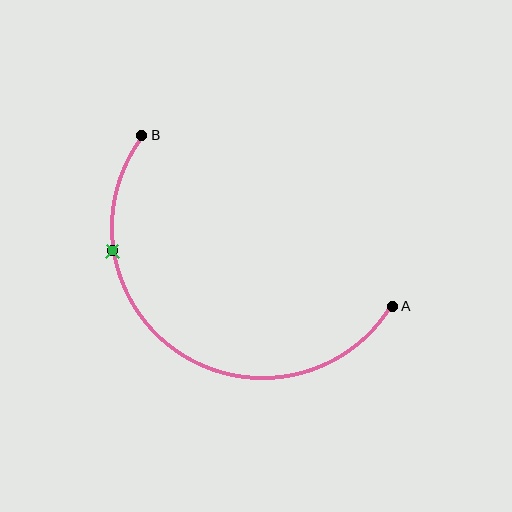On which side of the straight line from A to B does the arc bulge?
The arc bulges below and to the left of the straight line connecting A and B.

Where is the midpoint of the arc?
The arc midpoint is the point on the curve farthest from the straight line joining A and B. It sits below and to the left of that line.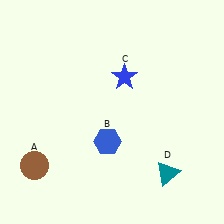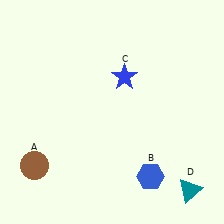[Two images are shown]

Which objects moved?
The objects that moved are: the blue hexagon (B), the teal triangle (D).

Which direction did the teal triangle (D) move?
The teal triangle (D) moved right.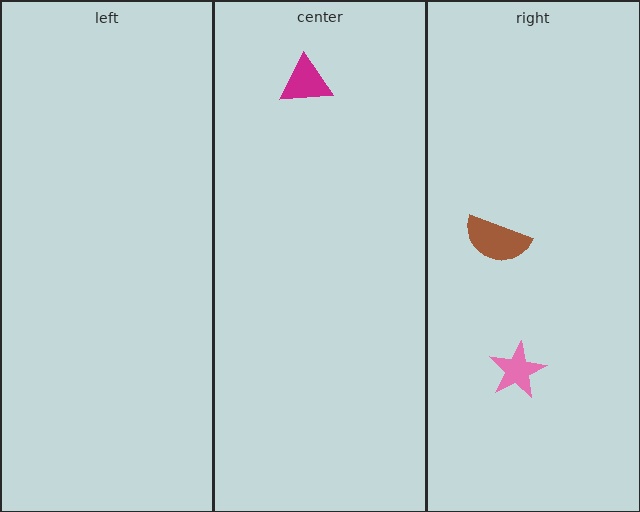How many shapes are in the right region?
2.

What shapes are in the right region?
The pink star, the brown semicircle.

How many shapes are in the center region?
1.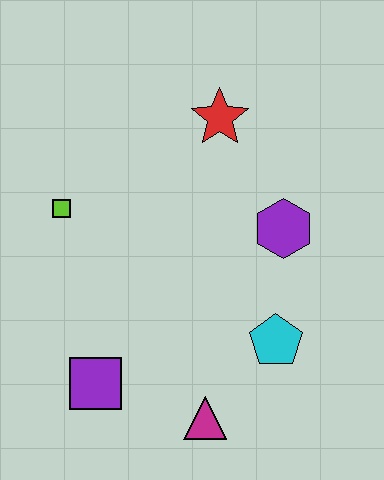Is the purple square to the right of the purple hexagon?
No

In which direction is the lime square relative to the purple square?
The lime square is above the purple square.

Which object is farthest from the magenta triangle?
The red star is farthest from the magenta triangle.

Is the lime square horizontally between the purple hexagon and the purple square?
No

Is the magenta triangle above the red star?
No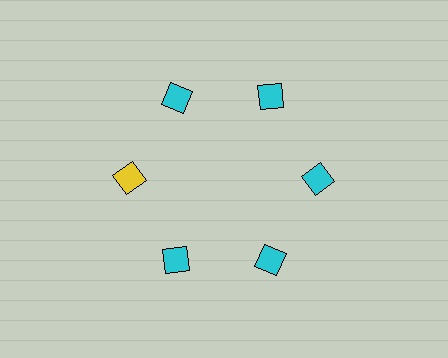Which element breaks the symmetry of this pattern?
The yellow diamond at roughly the 9 o'clock position breaks the symmetry. All other shapes are cyan diamonds.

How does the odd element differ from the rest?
It has a different color: yellow instead of cyan.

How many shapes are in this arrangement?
There are 6 shapes arranged in a ring pattern.